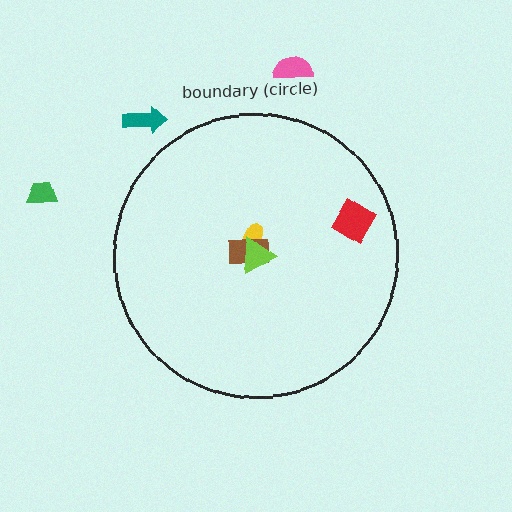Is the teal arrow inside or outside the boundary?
Outside.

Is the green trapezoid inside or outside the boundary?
Outside.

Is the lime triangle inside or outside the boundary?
Inside.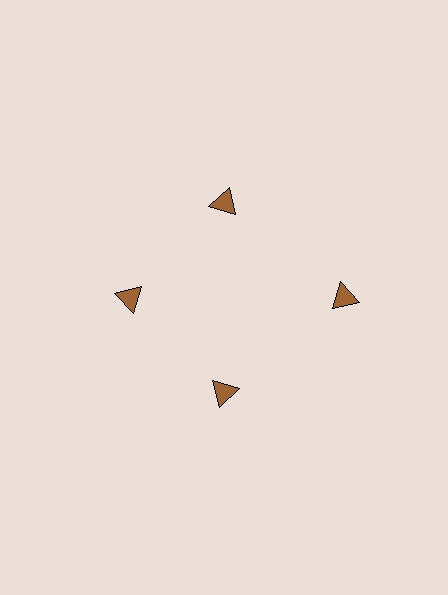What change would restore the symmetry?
The symmetry would be restored by moving it inward, back onto the ring so that all 4 triangles sit at equal angles and equal distance from the center.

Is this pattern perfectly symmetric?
No. The 4 brown triangles are arranged in a ring, but one element near the 3 o'clock position is pushed outward from the center, breaking the 4-fold rotational symmetry.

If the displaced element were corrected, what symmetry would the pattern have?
It would have 4-fold rotational symmetry — the pattern would map onto itself every 90 degrees.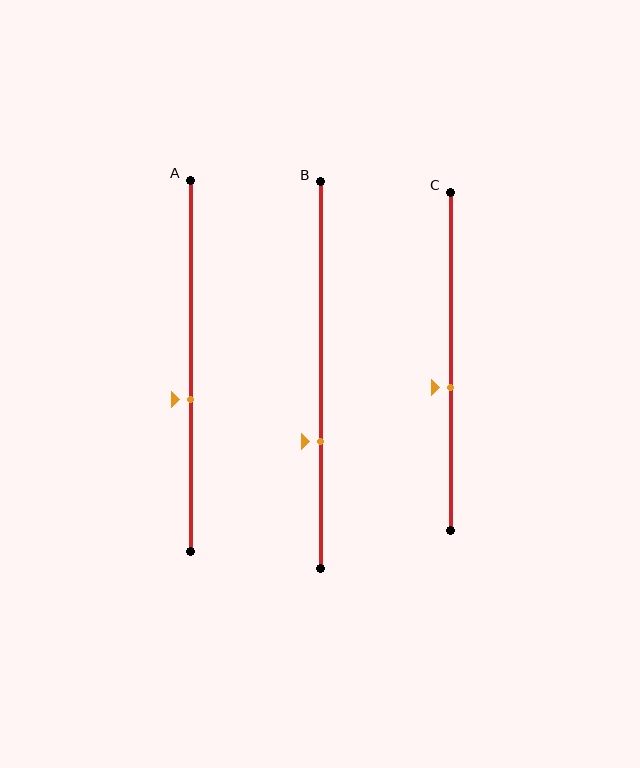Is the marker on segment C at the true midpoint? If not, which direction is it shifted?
No, the marker on segment C is shifted downward by about 8% of the segment length.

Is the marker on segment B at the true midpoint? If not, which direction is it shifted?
No, the marker on segment B is shifted downward by about 17% of the segment length.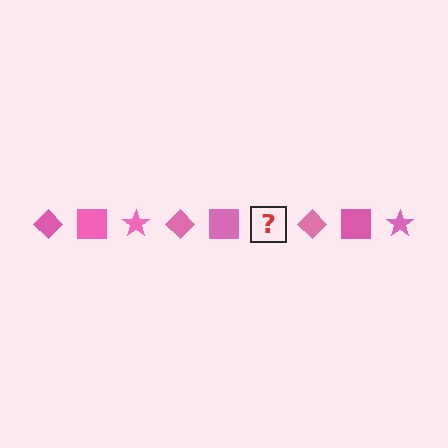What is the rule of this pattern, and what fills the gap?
The rule is that the pattern cycles through diamond, square, star shapes in pink. The gap should be filled with a pink star.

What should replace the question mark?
The question mark should be replaced with a pink star.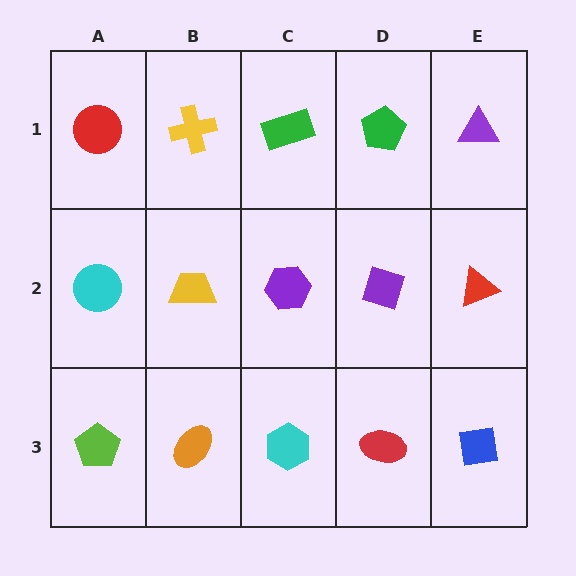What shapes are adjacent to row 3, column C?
A purple hexagon (row 2, column C), an orange ellipse (row 3, column B), a red ellipse (row 3, column D).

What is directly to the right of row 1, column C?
A green pentagon.